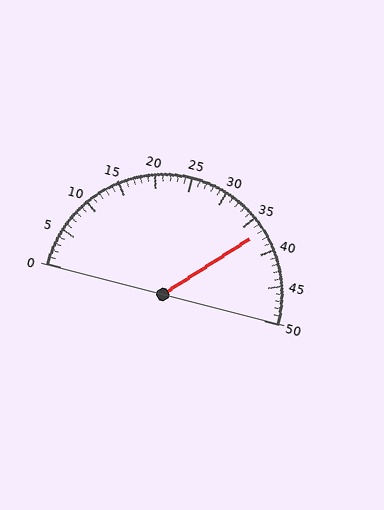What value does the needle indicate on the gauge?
The needle indicates approximately 37.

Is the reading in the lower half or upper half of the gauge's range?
The reading is in the upper half of the range (0 to 50).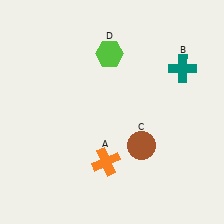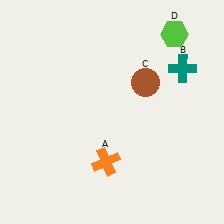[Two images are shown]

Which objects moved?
The objects that moved are: the brown circle (C), the lime hexagon (D).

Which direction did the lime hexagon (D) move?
The lime hexagon (D) moved right.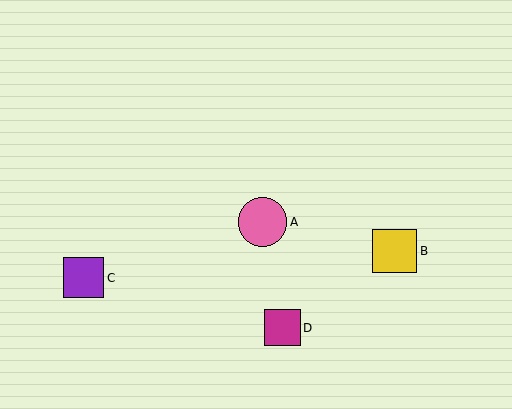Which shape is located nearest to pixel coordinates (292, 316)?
The magenta square (labeled D) at (282, 328) is nearest to that location.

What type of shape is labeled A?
Shape A is a pink circle.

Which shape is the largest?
The pink circle (labeled A) is the largest.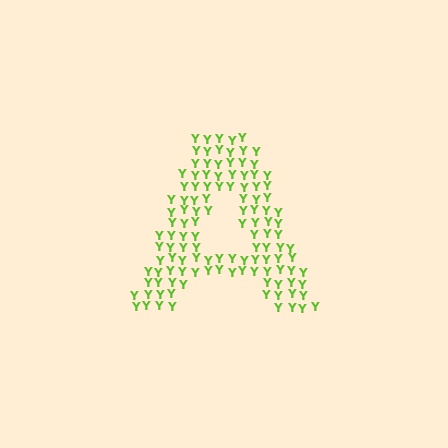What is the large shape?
The large shape is the letter A.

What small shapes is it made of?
It is made of small letter Y's.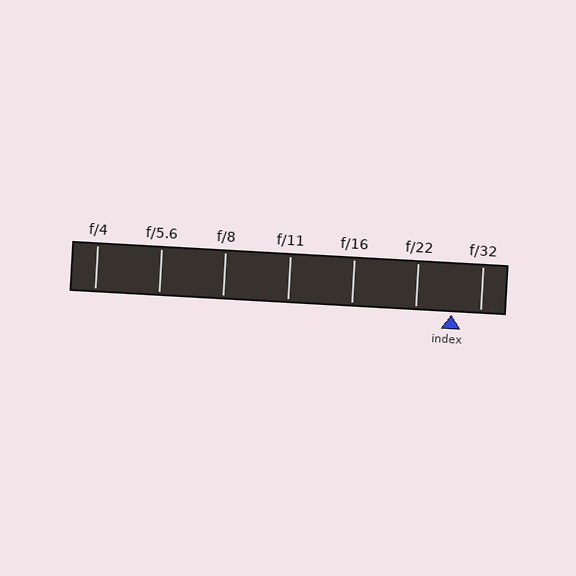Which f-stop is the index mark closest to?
The index mark is closest to f/32.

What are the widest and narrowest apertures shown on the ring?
The widest aperture shown is f/4 and the narrowest is f/32.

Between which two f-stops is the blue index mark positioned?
The index mark is between f/22 and f/32.